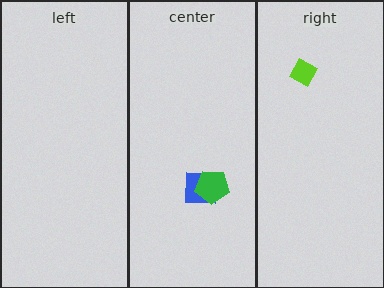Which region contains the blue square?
The center region.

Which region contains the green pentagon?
The center region.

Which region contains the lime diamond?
The right region.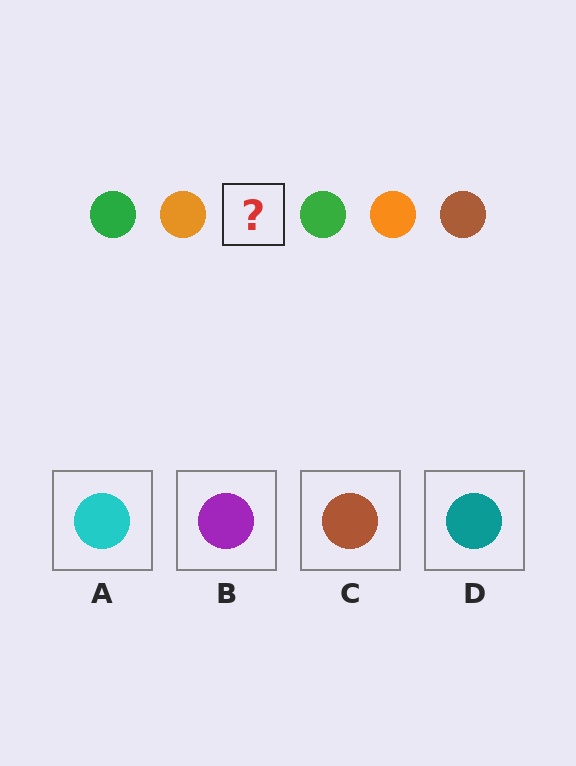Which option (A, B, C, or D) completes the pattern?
C.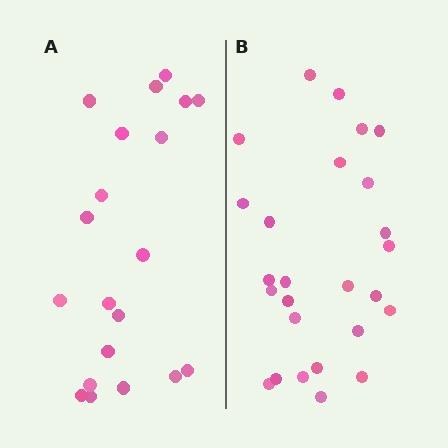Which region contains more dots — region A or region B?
Region B (the right region) has more dots.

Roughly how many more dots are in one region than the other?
Region B has about 6 more dots than region A.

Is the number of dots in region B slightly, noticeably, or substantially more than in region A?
Region B has noticeably more, but not dramatically so. The ratio is roughly 1.3 to 1.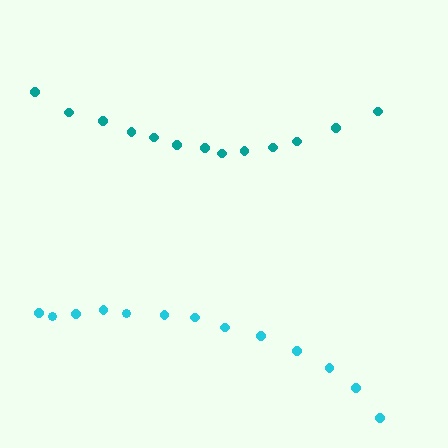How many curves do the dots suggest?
There are 2 distinct paths.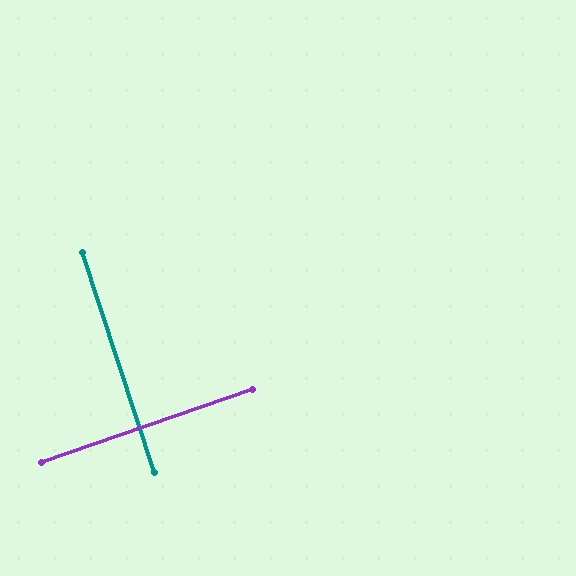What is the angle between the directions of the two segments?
Approximately 89 degrees.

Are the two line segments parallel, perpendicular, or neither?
Perpendicular — they meet at approximately 89°.